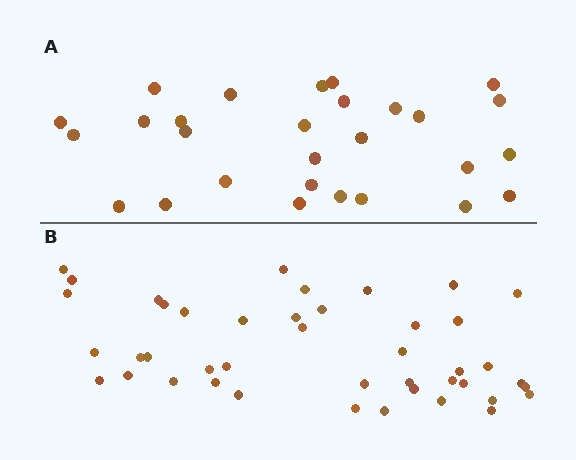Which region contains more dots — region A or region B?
Region B (the bottom region) has more dots.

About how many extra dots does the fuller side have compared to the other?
Region B has approximately 15 more dots than region A.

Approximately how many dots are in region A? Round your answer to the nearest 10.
About 30 dots. (The exact count is 28, which rounds to 30.)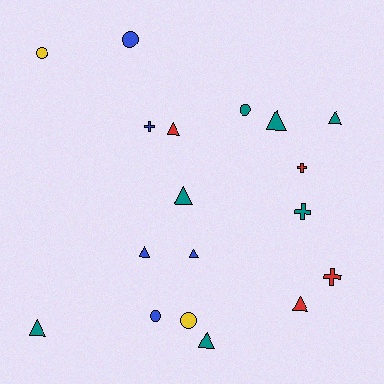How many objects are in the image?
There are 18 objects.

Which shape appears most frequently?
Triangle, with 9 objects.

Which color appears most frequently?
Teal, with 7 objects.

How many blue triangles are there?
There are 2 blue triangles.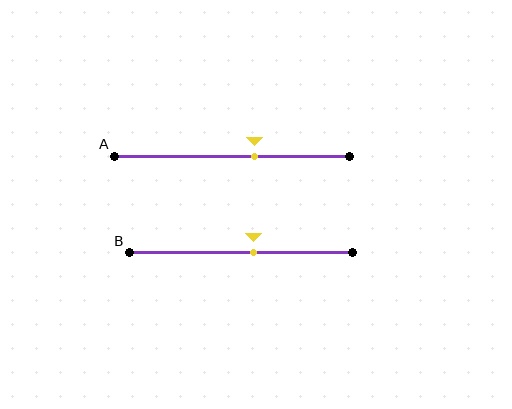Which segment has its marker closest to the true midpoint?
Segment B has its marker closest to the true midpoint.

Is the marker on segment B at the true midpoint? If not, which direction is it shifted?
No, the marker on segment B is shifted to the right by about 5% of the segment length.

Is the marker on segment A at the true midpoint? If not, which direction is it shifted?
No, the marker on segment A is shifted to the right by about 10% of the segment length.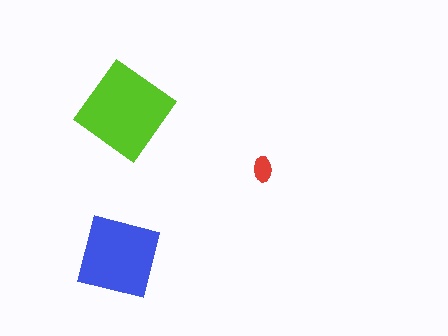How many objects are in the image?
There are 3 objects in the image.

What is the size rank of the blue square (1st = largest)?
2nd.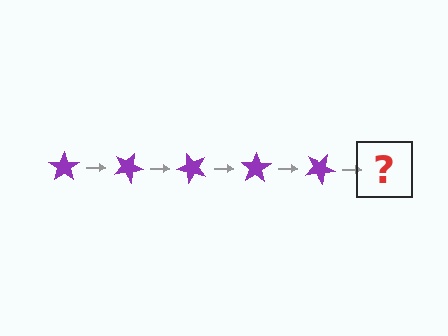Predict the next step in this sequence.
The next step is a purple star rotated 125 degrees.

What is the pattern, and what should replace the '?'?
The pattern is that the star rotates 25 degrees each step. The '?' should be a purple star rotated 125 degrees.